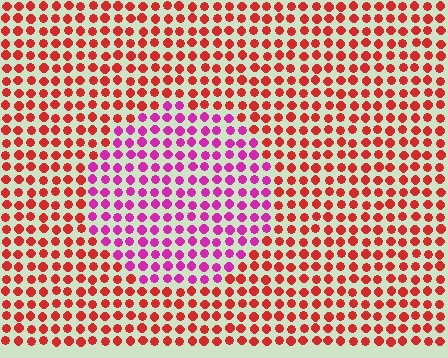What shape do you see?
I see a circle.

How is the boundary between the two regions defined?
The boundary is defined purely by a slight shift in hue (about 47 degrees). Spacing, size, and orientation are identical on both sides.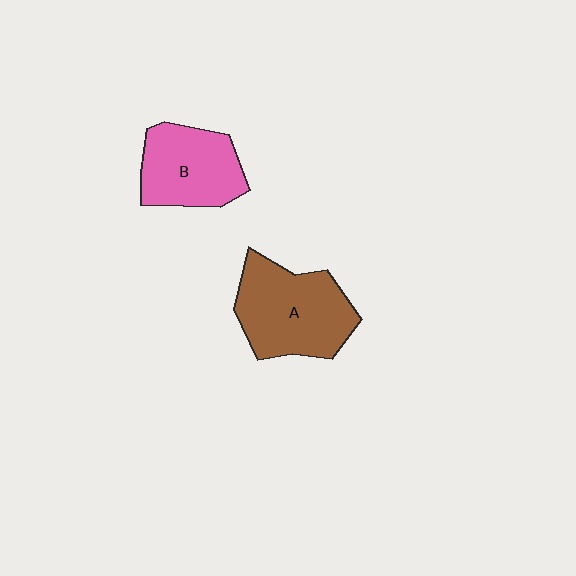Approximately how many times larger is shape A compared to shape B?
Approximately 1.3 times.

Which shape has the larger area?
Shape A (brown).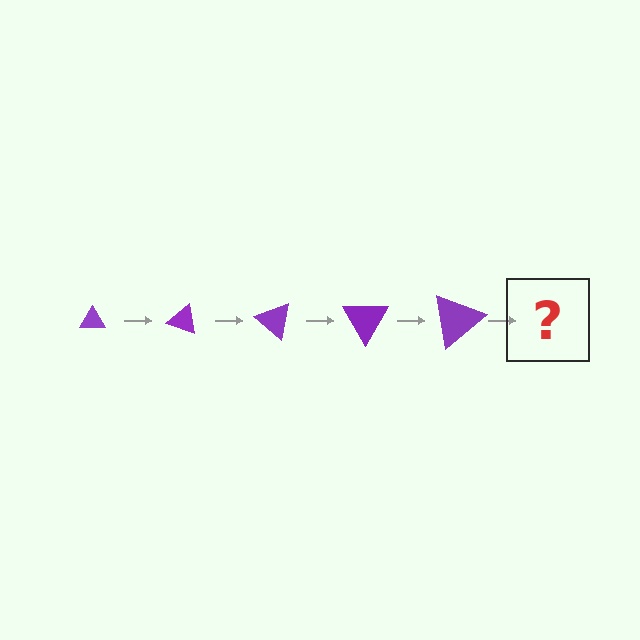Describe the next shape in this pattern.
It should be a triangle, larger than the previous one and rotated 100 degrees from the start.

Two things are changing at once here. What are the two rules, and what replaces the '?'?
The two rules are that the triangle grows larger each step and it rotates 20 degrees each step. The '?' should be a triangle, larger than the previous one and rotated 100 degrees from the start.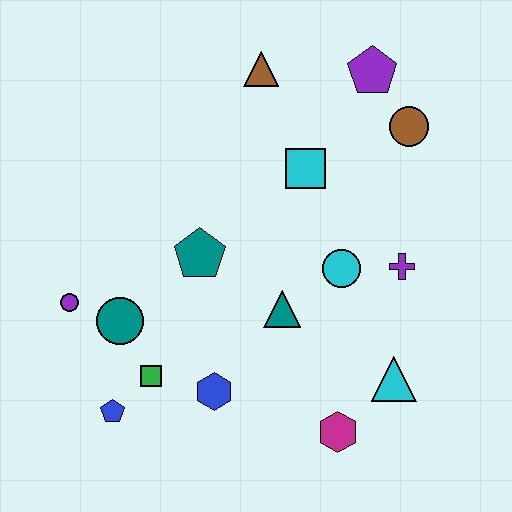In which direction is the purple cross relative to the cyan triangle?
The purple cross is above the cyan triangle.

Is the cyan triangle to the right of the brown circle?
No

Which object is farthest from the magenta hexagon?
The brown triangle is farthest from the magenta hexagon.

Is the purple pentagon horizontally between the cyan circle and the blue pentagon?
No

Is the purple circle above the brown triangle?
No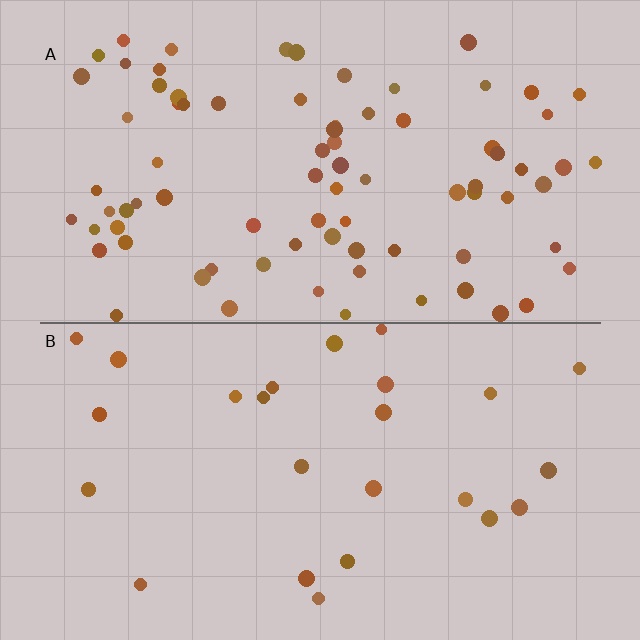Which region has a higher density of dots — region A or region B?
A (the top).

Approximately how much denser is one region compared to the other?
Approximately 3.2× — region A over region B.